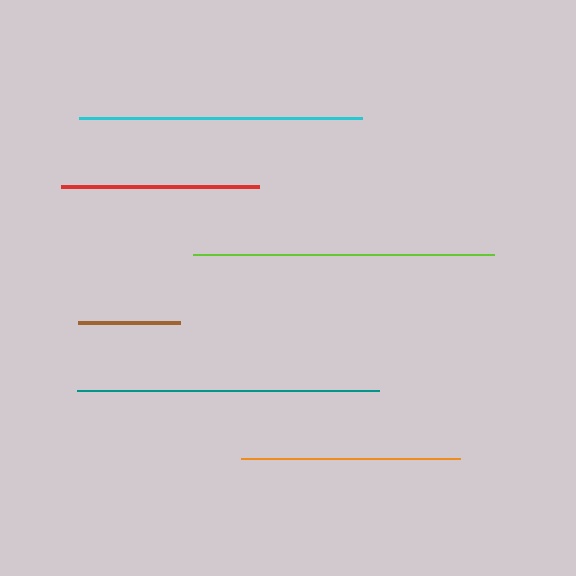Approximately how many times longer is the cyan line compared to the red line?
The cyan line is approximately 1.4 times the length of the red line.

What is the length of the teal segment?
The teal segment is approximately 302 pixels long.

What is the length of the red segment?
The red segment is approximately 198 pixels long.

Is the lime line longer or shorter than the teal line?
The teal line is longer than the lime line.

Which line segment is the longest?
The teal line is the longest at approximately 302 pixels.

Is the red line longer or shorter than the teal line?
The teal line is longer than the red line.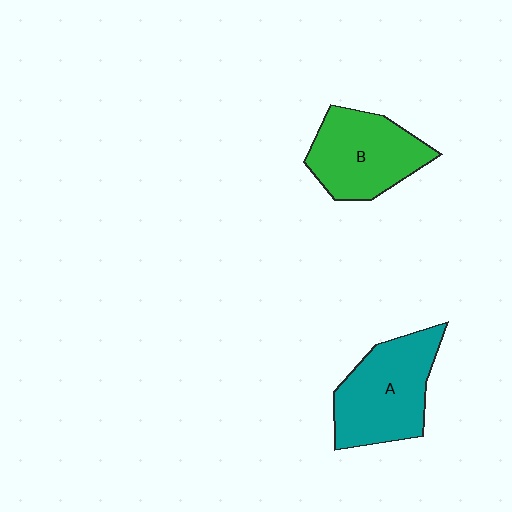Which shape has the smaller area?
Shape B (green).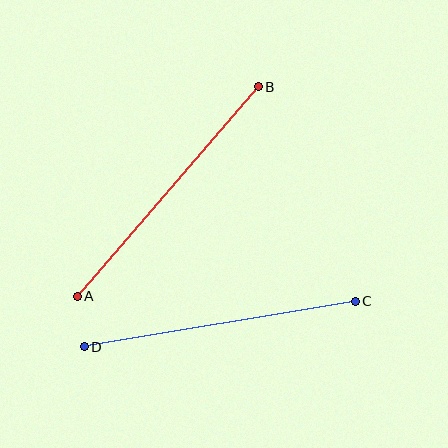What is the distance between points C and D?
The distance is approximately 275 pixels.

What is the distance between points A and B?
The distance is approximately 277 pixels.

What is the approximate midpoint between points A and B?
The midpoint is at approximately (168, 192) pixels.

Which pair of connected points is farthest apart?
Points A and B are farthest apart.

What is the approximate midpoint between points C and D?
The midpoint is at approximately (220, 324) pixels.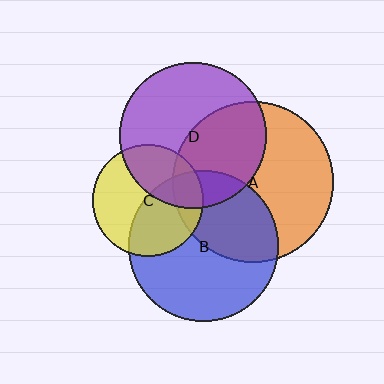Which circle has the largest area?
Circle A (orange).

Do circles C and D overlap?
Yes.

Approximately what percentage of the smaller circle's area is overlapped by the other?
Approximately 35%.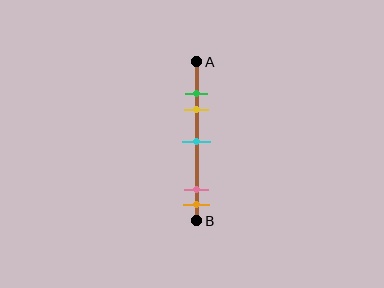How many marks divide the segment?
There are 5 marks dividing the segment.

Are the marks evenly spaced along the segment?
No, the marks are not evenly spaced.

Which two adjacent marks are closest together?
The green and yellow marks are the closest adjacent pair.